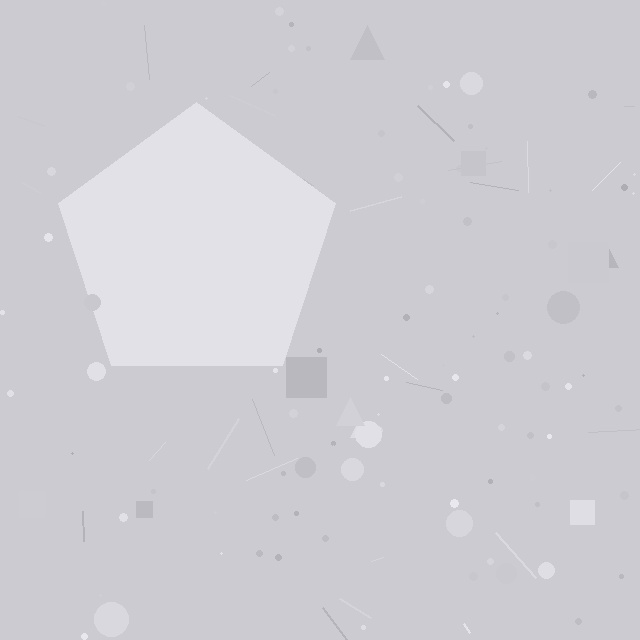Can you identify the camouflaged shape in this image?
The camouflaged shape is a pentagon.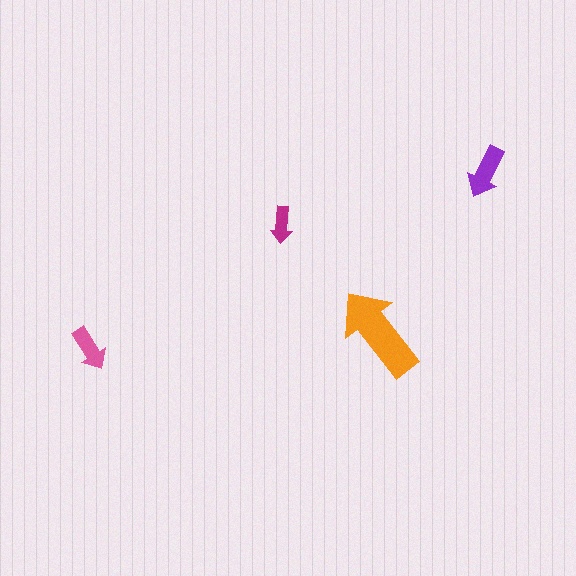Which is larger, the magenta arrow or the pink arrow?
The pink one.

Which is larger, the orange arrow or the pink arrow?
The orange one.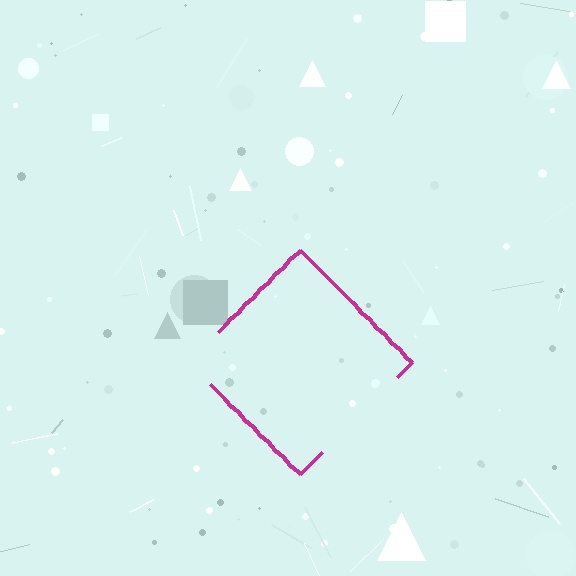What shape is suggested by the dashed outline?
The dashed outline suggests a diamond.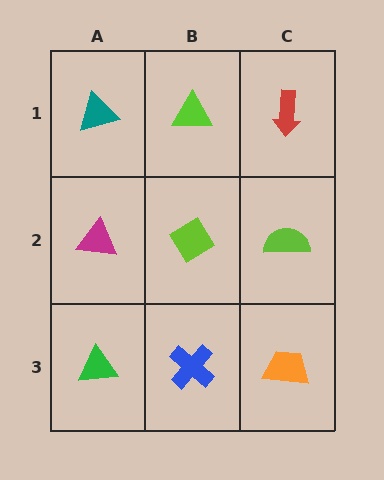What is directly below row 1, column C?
A lime semicircle.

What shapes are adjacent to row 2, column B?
A lime triangle (row 1, column B), a blue cross (row 3, column B), a magenta triangle (row 2, column A), a lime semicircle (row 2, column C).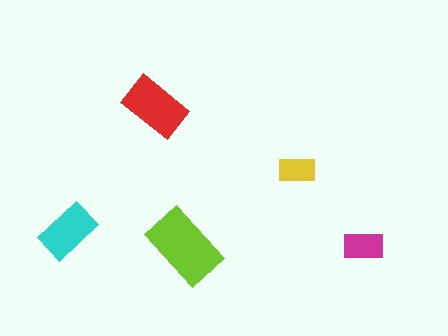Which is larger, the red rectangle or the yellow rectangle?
The red one.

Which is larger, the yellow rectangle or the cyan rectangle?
The cyan one.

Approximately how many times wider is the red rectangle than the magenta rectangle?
About 1.5 times wider.